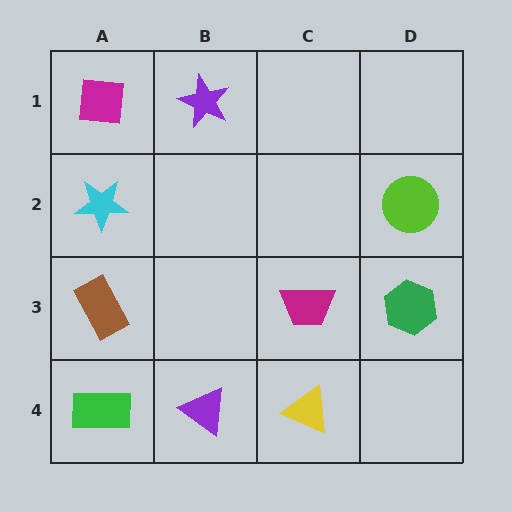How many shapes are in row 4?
3 shapes.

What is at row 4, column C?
A yellow triangle.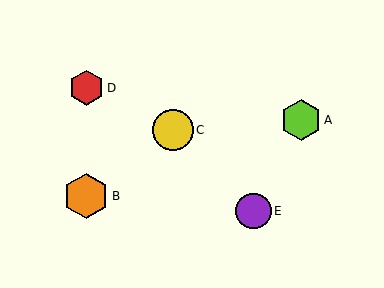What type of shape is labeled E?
Shape E is a purple circle.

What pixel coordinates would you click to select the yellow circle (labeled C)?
Click at (173, 130) to select the yellow circle C.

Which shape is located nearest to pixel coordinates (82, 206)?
The orange hexagon (labeled B) at (86, 196) is nearest to that location.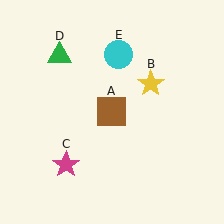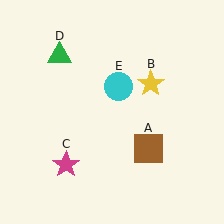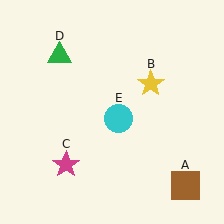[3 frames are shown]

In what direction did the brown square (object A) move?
The brown square (object A) moved down and to the right.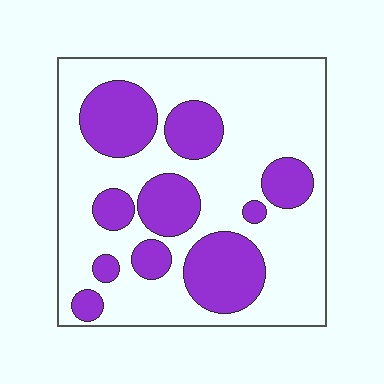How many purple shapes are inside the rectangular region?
10.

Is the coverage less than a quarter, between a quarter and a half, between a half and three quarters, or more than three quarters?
Between a quarter and a half.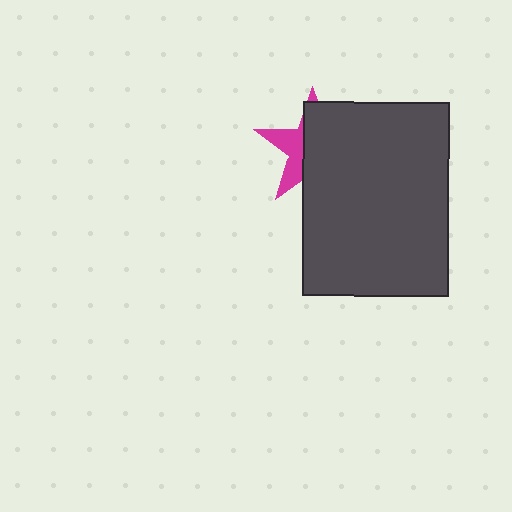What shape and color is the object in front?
The object in front is a dark gray rectangle.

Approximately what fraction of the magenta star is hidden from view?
Roughly 65% of the magenta star is hidden behind the dark gray rectangle.